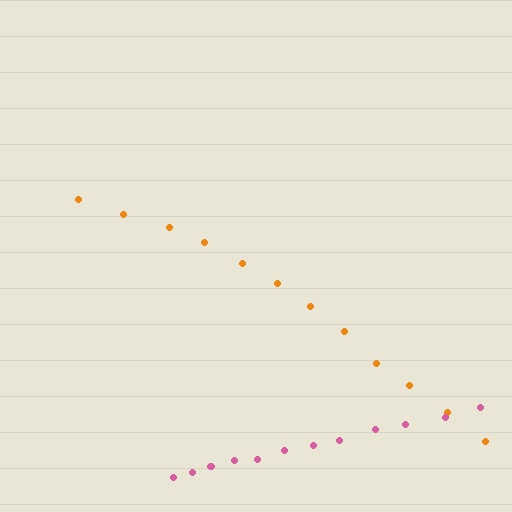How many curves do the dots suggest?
There are 2 distinct paths.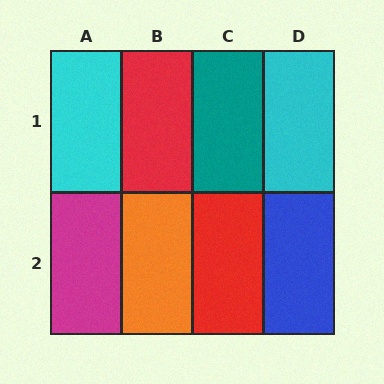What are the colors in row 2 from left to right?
Magenta, orange, red, blue.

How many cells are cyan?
2 cells are cyan.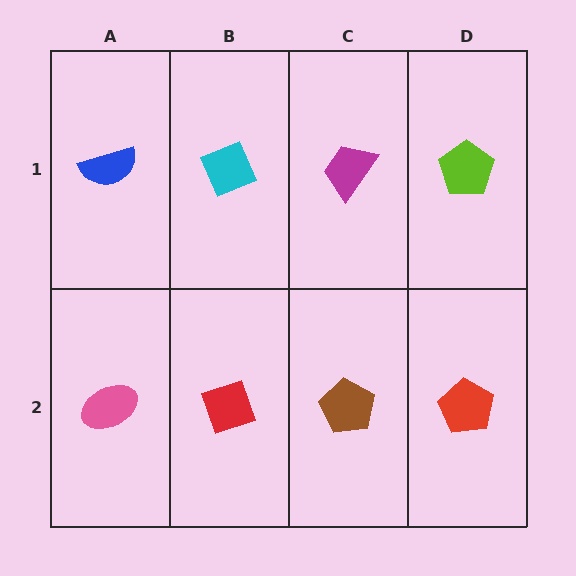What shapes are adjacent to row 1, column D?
A red pentagon (row 2, column D), a magenta trapezoid (row 1, column C).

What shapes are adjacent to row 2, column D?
A lime pentagon (row 1, column D), a brown pentagon (row 2, column C).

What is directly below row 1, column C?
A brown pentagon.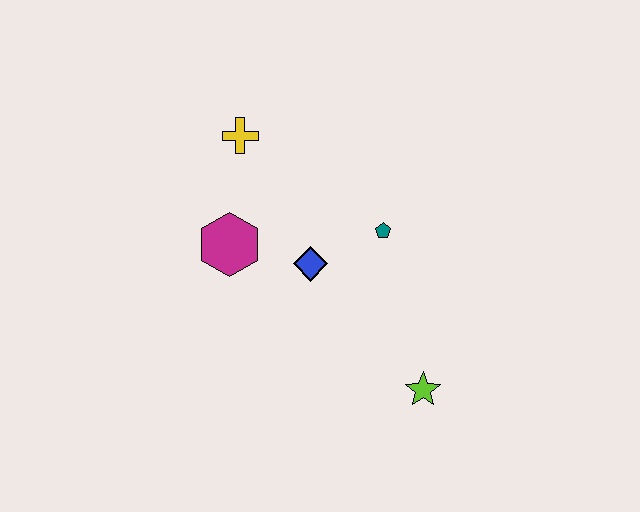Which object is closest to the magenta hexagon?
The blue diamond is closest to the magenta hexagon.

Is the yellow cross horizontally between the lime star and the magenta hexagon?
Yes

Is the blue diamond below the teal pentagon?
Yes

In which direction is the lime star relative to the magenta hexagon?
The lime star is to the right of the magenta hexagon.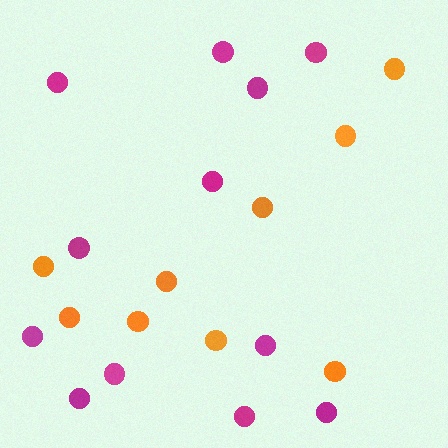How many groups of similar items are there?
There are 2 groups: one group of orange circles (9) and one group of magenta circles (12).